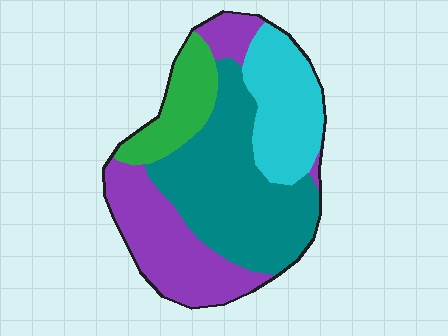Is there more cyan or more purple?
Purple.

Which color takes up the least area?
Green, at roughly 15%.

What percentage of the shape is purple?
Purple covers about 30% of the shape.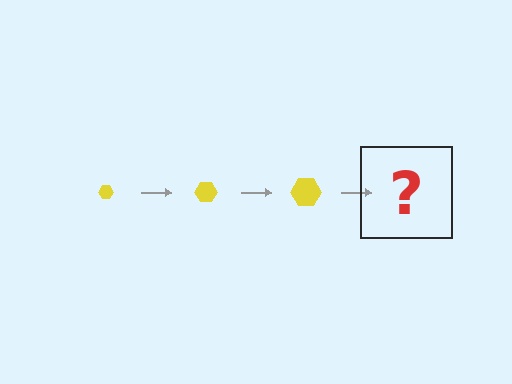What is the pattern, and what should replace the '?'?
The pattern is that the hexagon gets progressively larger each step. The '?' should be a yellow hexagon, larger than the previous one.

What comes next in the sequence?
The next element should be a yellow hexagon, larger than the previous one.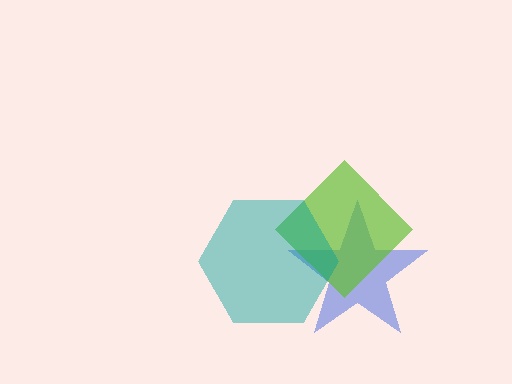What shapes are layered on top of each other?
The layered shapes are: a blue star, a lime diamond, a teal hexagon.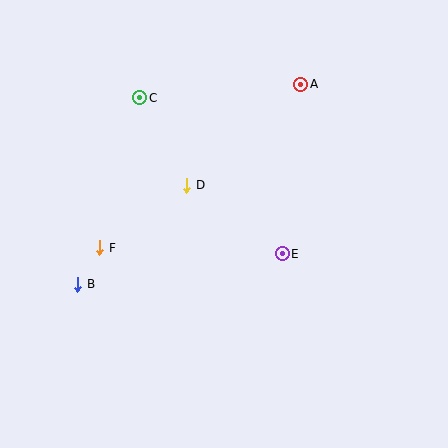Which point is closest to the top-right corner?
Point A is closest to the top-right corner.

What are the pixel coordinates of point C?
Point C is at (140, 98).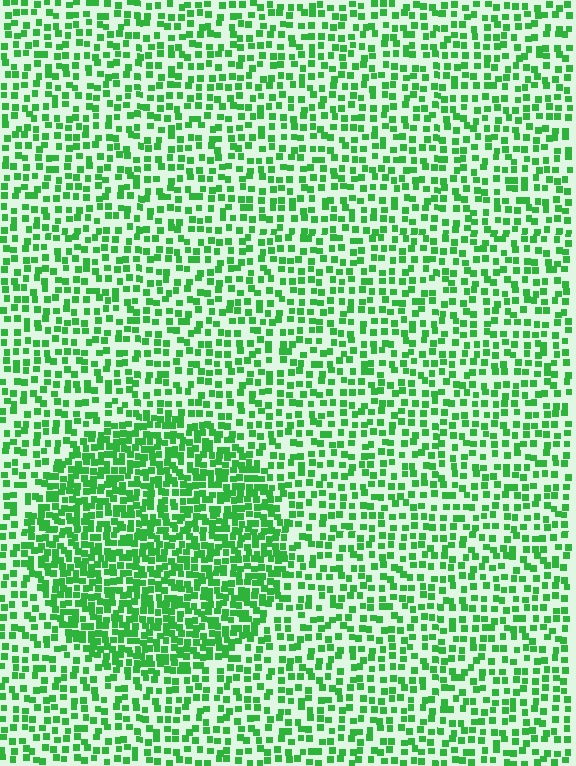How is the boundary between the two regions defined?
The boundary is defined by a change in element density (approximately 1.9x ratio). All elements are the same color, size, and shape.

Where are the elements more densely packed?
The elements are more densely packed inside the circle boundary.